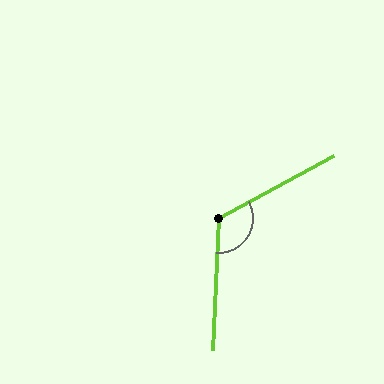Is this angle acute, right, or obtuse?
It is obtuse.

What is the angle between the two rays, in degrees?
Approximately 121 degrees.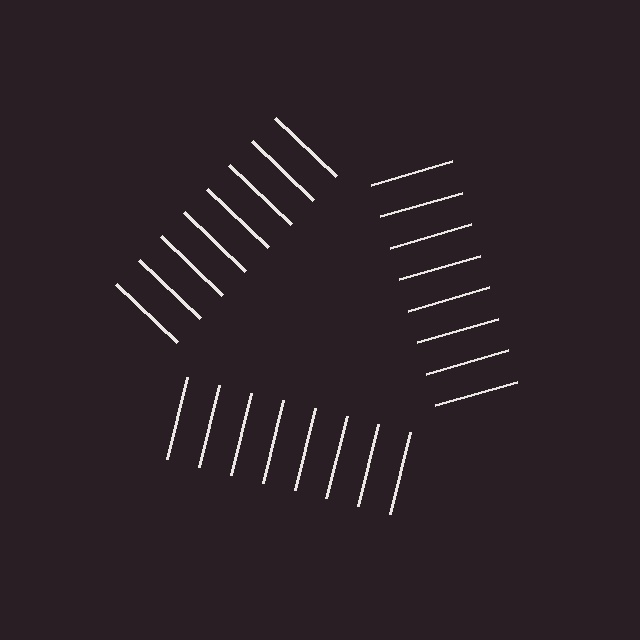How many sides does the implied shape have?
3 sides — the line-ends trace a triangle.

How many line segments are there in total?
24 — 8 along each of the 3 edges.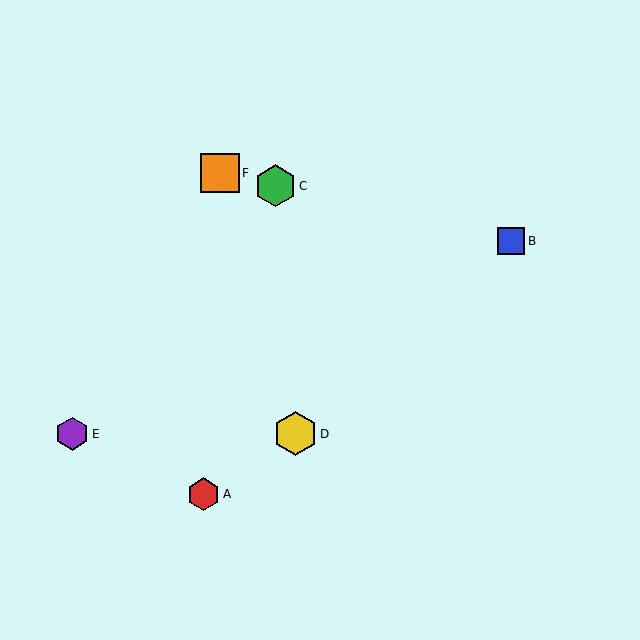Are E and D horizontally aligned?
Yes, both are at y≈434.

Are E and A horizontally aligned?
No, E is at y≈434 and A is at y≈494.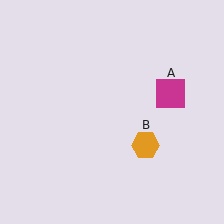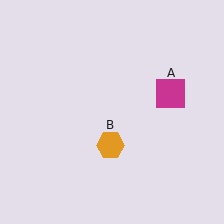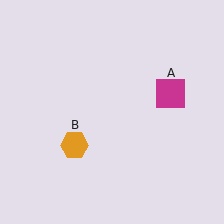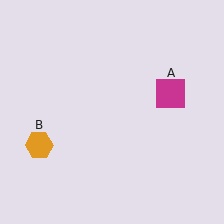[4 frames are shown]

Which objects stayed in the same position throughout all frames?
Magenta square (object A) remained stationary.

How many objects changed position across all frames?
1 object changed position: orange hexagon (object B).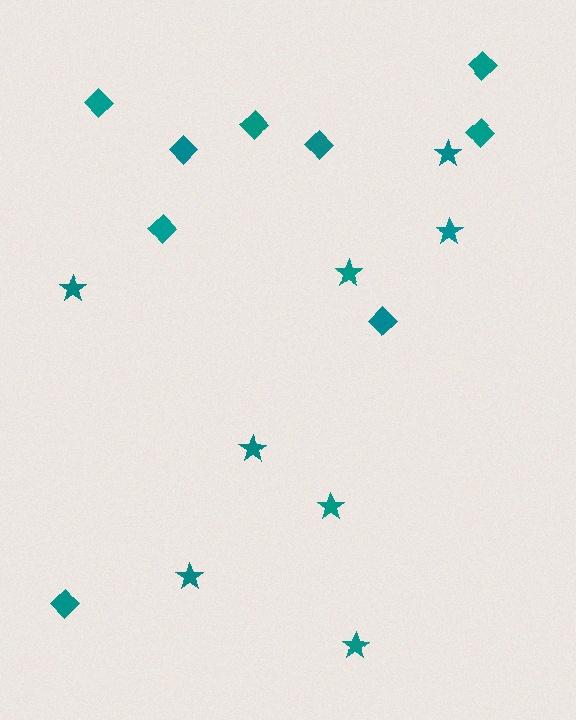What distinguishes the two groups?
There are 2 groups: one group of stars (8) and one group of diamonds (9).